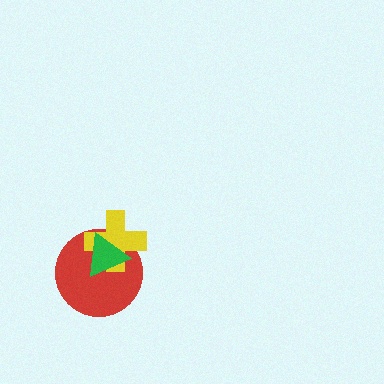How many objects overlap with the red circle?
2 objects overlap with the red circle.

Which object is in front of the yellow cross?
The green triangle is in front of the yellow cross.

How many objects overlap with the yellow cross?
2 objects overlap with the yellow cross.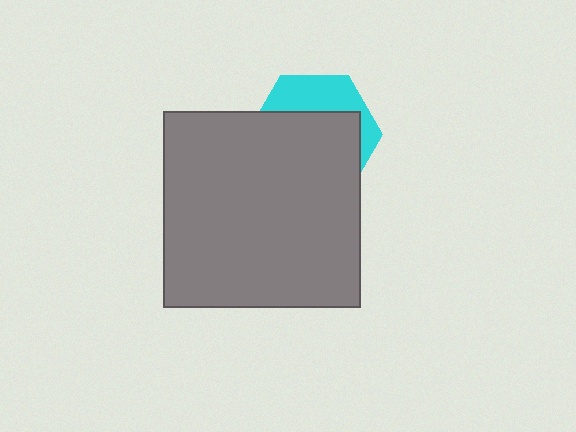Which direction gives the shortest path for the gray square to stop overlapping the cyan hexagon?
Moving down gives the shortest separation.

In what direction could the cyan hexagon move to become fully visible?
The cyan hexagon could move up. That would shift it out from behind the gray square entirely.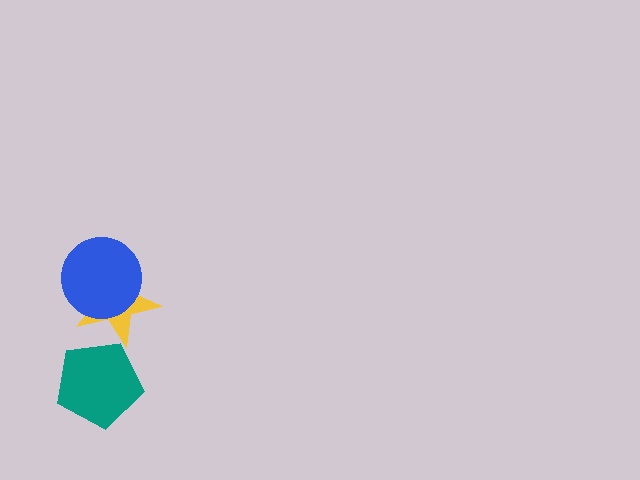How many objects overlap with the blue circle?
1 object overlaps with the blue circle.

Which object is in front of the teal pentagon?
The yellow star is in front of the teal pentagon.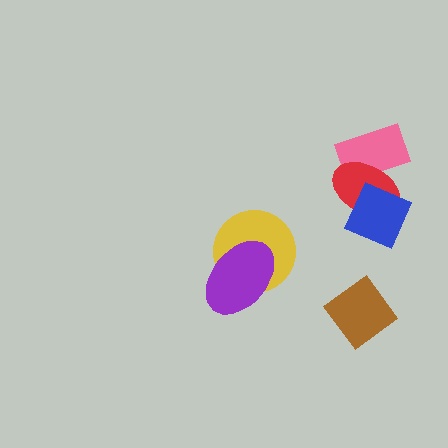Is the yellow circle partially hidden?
Yes, it is partially covered by another shape.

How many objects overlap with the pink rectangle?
1 object overlaps with the pink rectangle.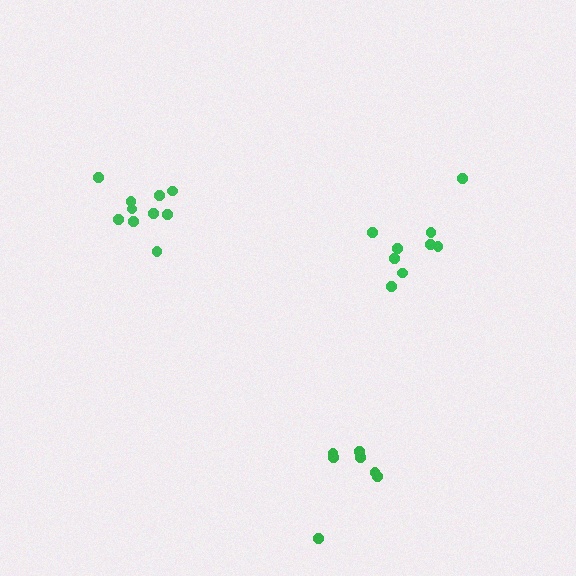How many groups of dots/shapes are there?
There are 3 groups.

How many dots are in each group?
Group 1: 9 dots, Group 2: 7 dots, Group 3: 10 dots (26 total).